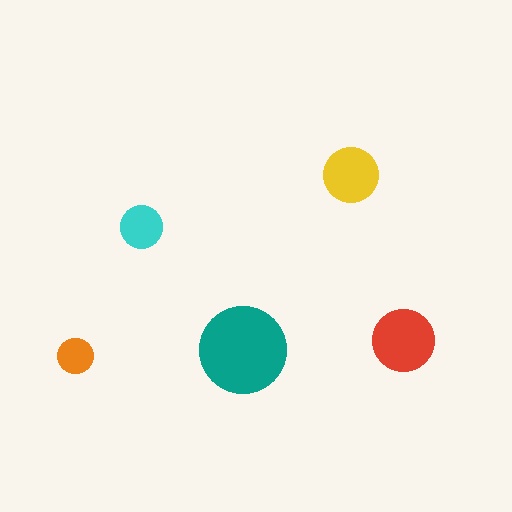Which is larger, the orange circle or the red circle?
The red one.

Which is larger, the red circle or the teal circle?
The teal one.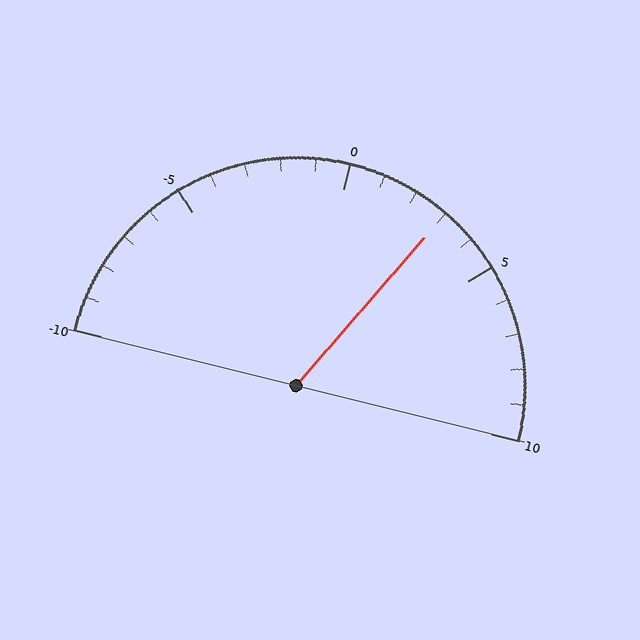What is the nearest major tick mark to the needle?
The nearest major tick mark is 5.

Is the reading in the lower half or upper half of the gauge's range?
The reading is in the upper half of the range (-10 to 10).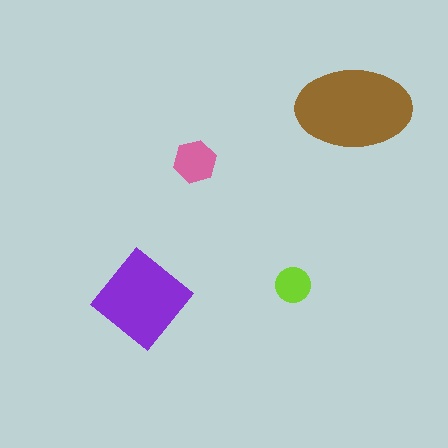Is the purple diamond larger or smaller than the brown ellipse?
Smaller.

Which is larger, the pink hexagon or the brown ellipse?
The brown ellipse.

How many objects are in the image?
There are 4 objects in the image.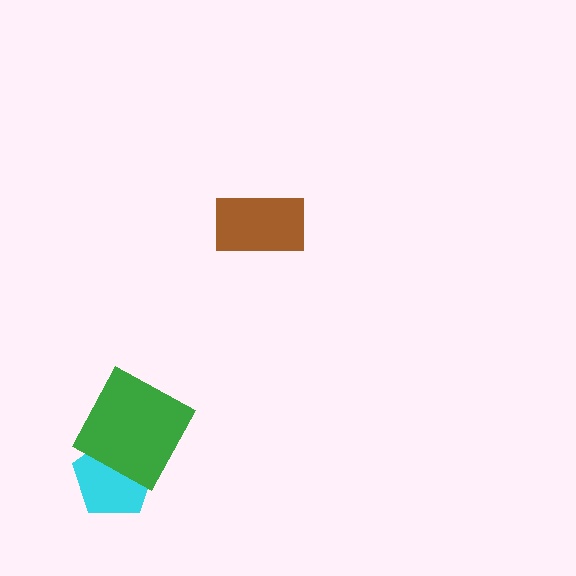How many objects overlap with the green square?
1 object overlaps with the green square.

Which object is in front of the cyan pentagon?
The green square is in front of the cyan pentagon.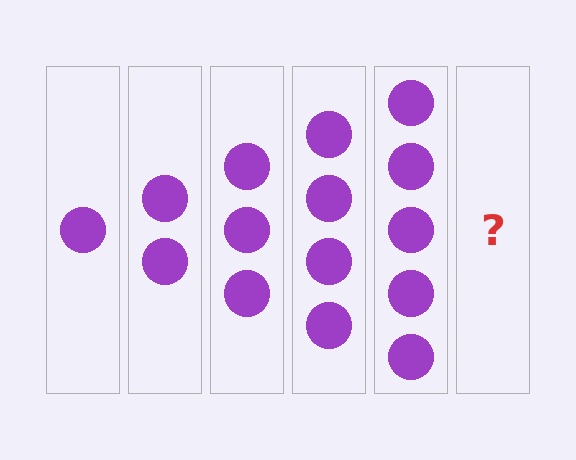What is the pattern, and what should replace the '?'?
The pattern is that each step adds one more circle. The '?' should be 6 circles.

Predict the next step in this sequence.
The next step is 6 circles.